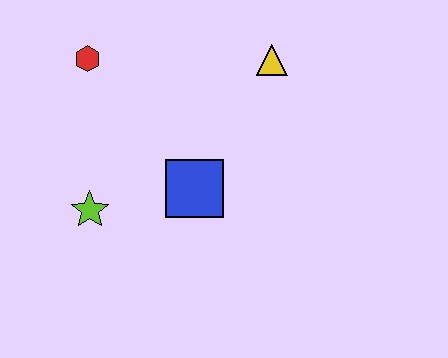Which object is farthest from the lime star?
The yellow triangle is farthest from the lime star.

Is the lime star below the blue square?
Yes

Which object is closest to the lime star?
The blue square is closest to the lime star.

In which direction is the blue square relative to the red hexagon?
The blue square is below the red hexagon.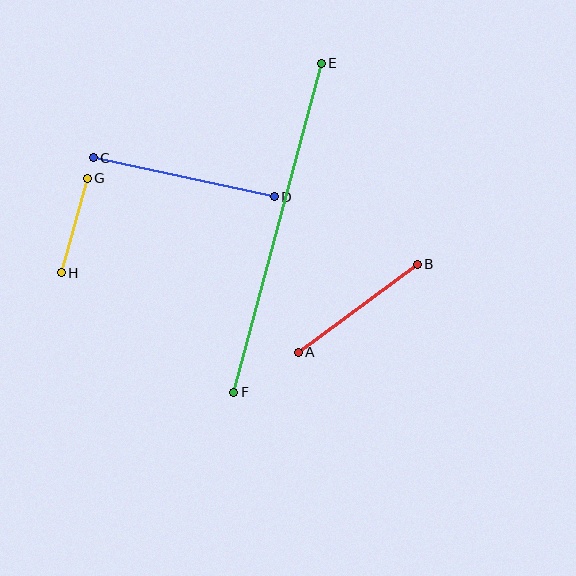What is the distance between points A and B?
The distance is approximately 148 pixels.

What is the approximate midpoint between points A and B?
The midpoint is at approximately (358, 308) pixels.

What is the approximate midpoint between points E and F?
The midpoint is at approximately (277, 228) pixels.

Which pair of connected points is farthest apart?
Points E and F are farthest apart.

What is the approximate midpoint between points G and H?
The midpoint is at approximately (74, 225) pixels.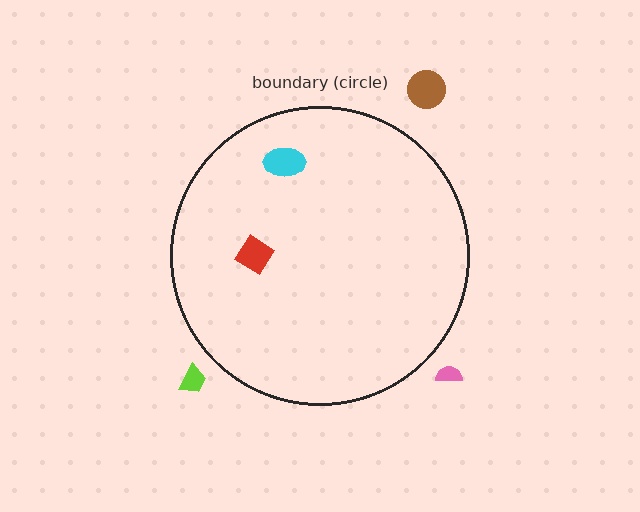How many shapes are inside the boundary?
2 inside, 3 outside.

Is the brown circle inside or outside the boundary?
Outside.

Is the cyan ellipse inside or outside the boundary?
Inside.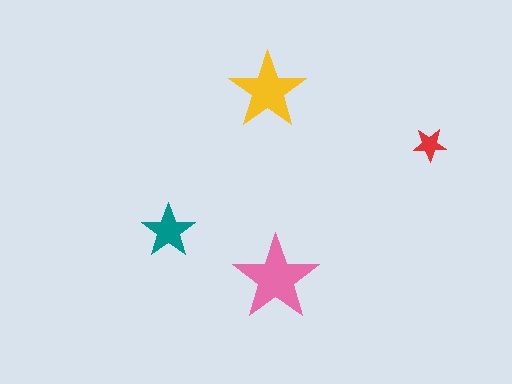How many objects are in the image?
There are 4 objects in the image.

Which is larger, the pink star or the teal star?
The pink one.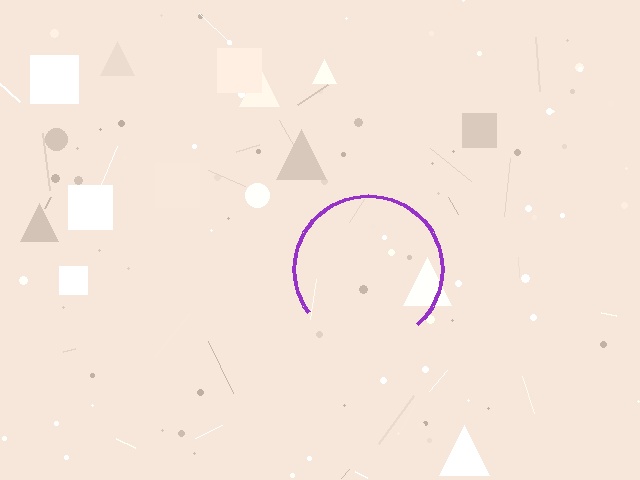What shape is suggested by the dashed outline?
The dashed outline suggests a circle.